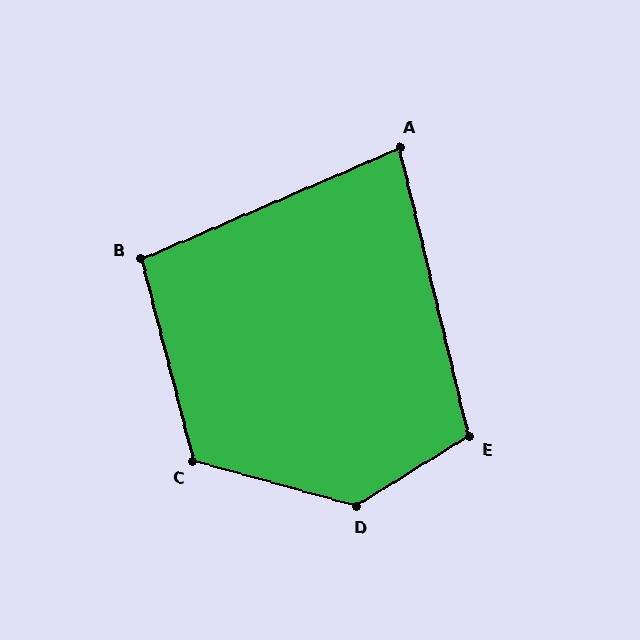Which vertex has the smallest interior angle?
A, at approximately 81 degrees.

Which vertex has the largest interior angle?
D, at approximately 133 degrees.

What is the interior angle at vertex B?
Approximately 98 degrees (obtuse).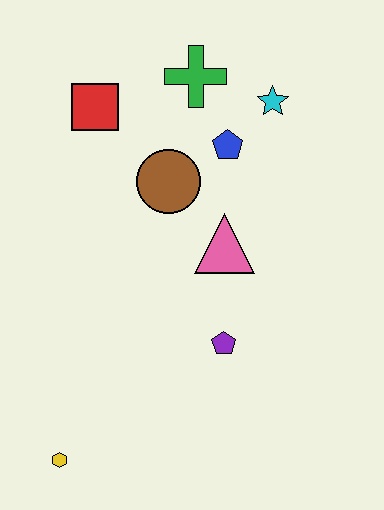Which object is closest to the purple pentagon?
The pink triangle is closest to the purple pentagon.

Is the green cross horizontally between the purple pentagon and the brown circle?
Yes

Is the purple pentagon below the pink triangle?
Yes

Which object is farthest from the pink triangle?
The yellow hexagon is farthest from the pink triangle.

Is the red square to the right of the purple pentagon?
No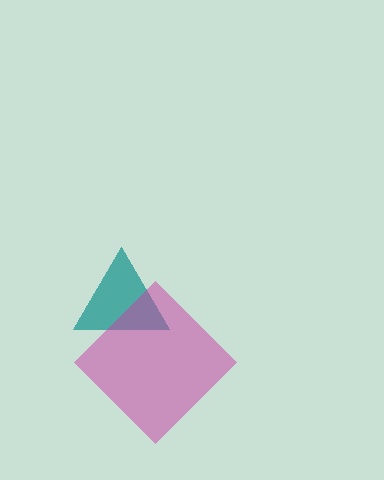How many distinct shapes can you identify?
There are 2 distinct shapes: a teal triangle, a magenta diamond.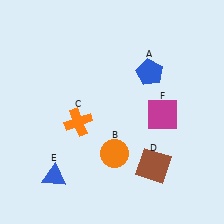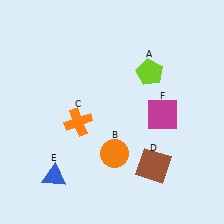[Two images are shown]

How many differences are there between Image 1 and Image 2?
There is 1 difference between the two images.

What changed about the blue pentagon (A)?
In Image 1, A is blue. In Image 2, it changed to lime.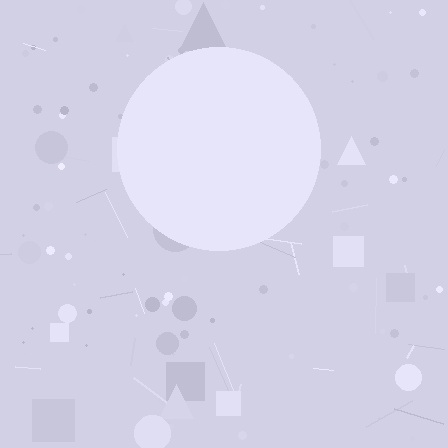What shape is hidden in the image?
A circle is hidden in the image.